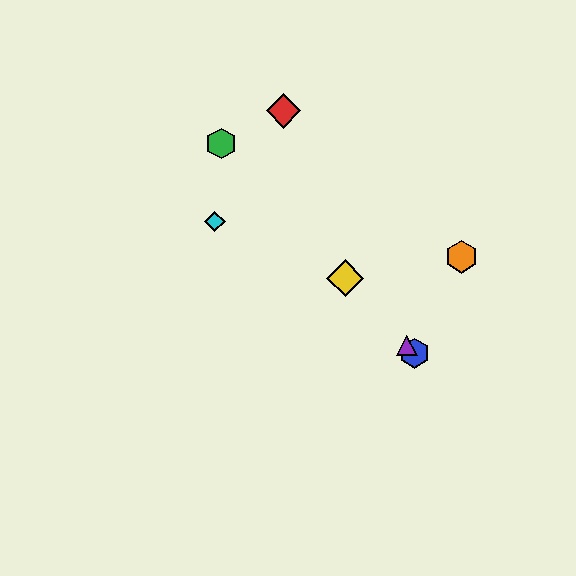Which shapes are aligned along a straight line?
The blue hexagon, the green hexagon, the yellow diamond, the purple triangle are aligned along a straight line.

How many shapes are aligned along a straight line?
4 shapes (the blue hexagon, the green hexagon, the yellow diamond, the purple triangle) are aligned along a straight line.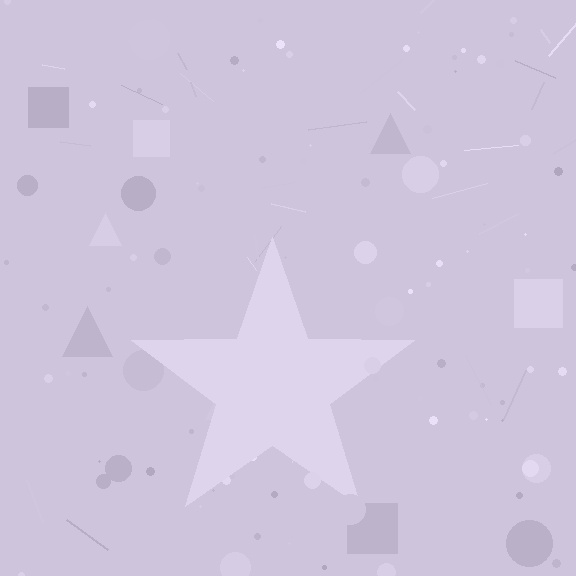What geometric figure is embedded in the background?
A star is embedded in the background.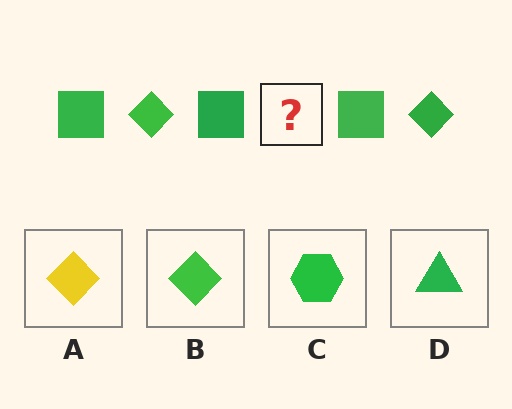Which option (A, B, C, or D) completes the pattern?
B.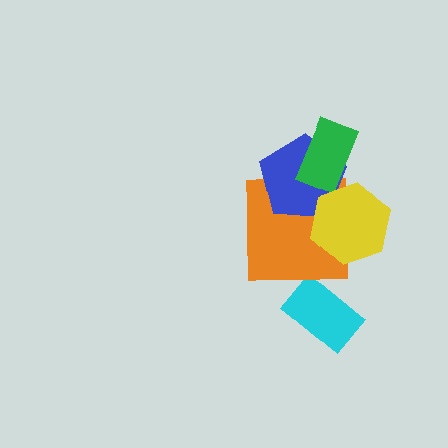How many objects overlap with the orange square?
2 objects overlap with the orange square.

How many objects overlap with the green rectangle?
1 object overlaps with the green rectangle.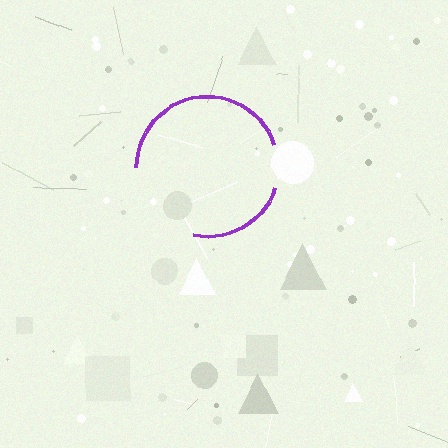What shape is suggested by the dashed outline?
The dashed outline suggests a circle.